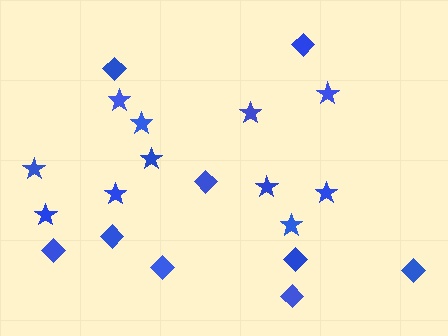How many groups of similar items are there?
There are 2 groups: one group of diamonds (9) and one group of stars (11).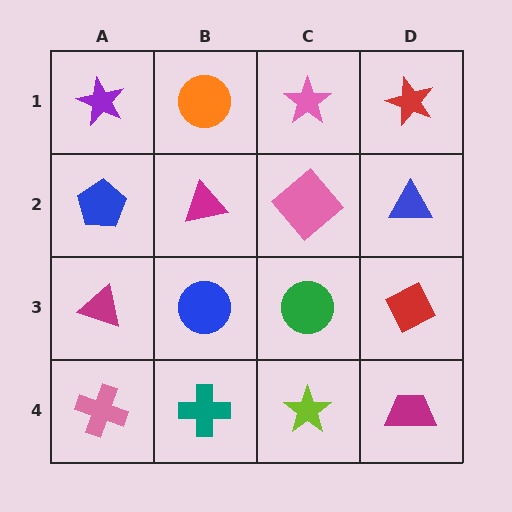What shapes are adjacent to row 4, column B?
A blue circle (row 3, column B), a pink cross (row 4, column A), a lime star (row 4, column C).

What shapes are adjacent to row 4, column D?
A red diamond (row 3, column D), a lime star (row 4, column C).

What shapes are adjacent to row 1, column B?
A magenta triangle (row 2, column B), a purple star (row 1, column A), a pink star (row 1, column C).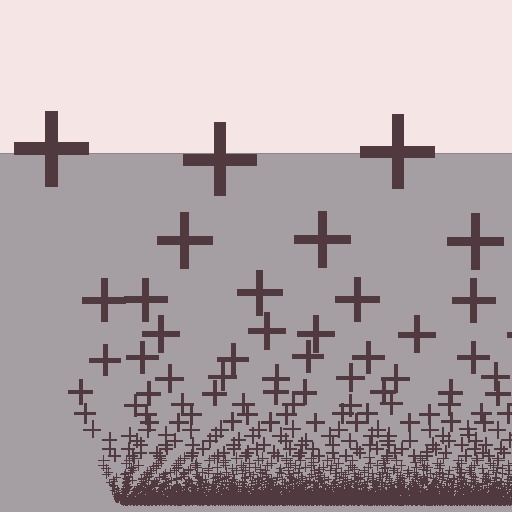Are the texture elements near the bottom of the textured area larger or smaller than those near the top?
Smaller. The gradient is inverted — elements near the bottom are smaller and denser.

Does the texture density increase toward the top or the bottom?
Density increases toward the bottom.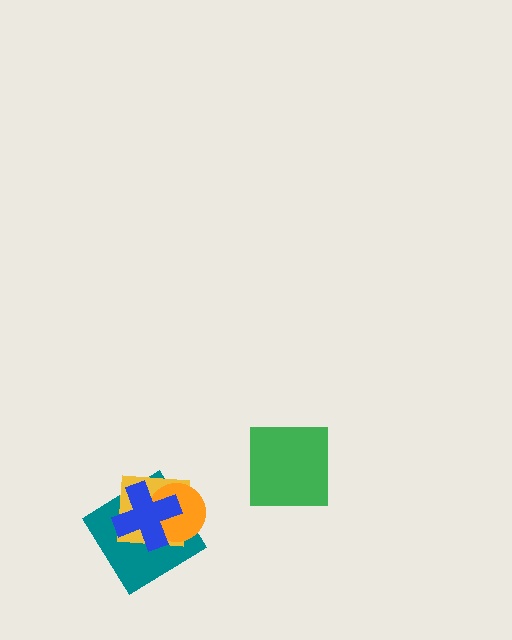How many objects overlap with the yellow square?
3 objects overlap with the yellow square.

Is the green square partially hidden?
No, no other shape covers it.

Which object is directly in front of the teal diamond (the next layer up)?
The yellow square is directly in front of the teal diamond.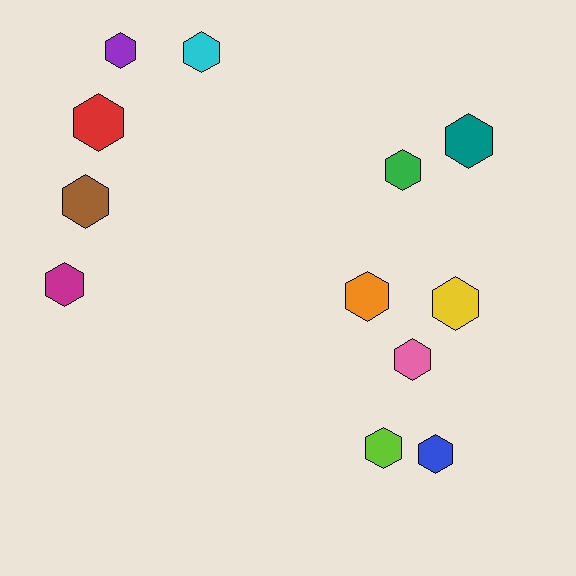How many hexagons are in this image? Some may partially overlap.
There are 12 hexagons.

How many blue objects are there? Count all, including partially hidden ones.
There is 1 blue object.